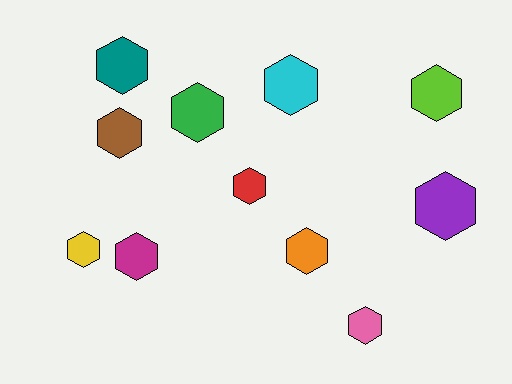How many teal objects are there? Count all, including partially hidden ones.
There is 1 teal object.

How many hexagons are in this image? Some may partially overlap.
There are 11 hexagons.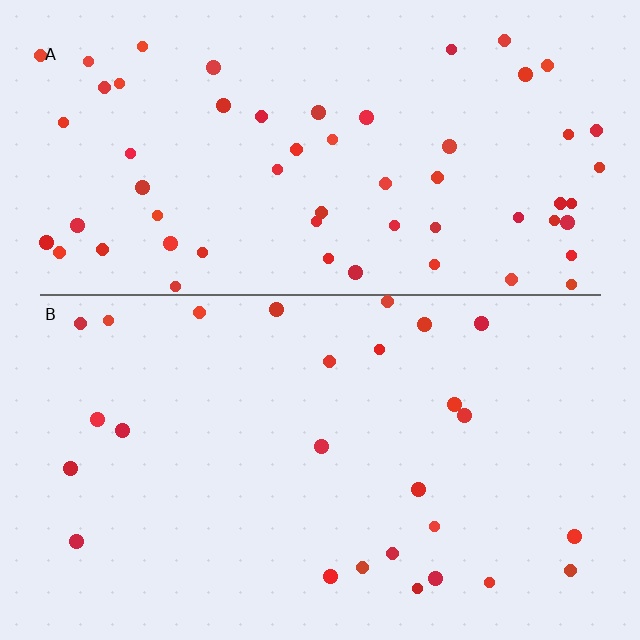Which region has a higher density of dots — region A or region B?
A (the top).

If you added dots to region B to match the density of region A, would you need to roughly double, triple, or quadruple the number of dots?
Approximately double.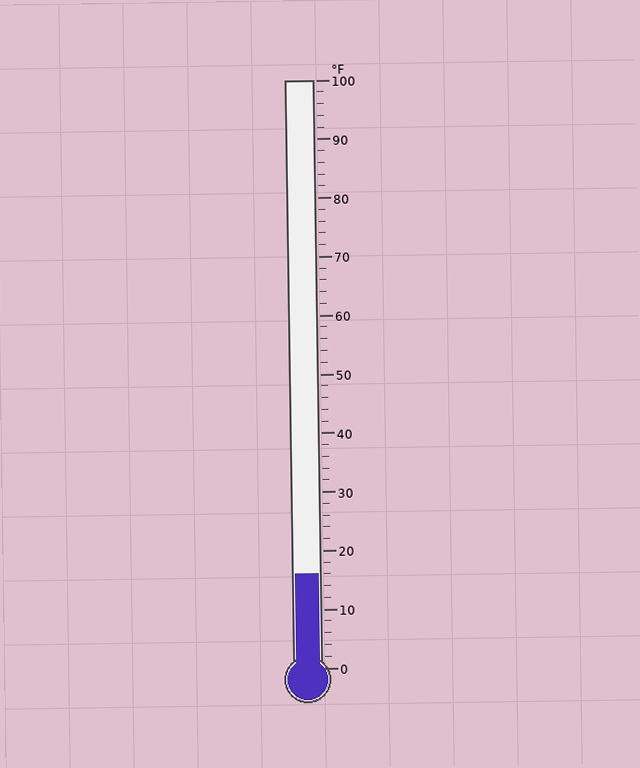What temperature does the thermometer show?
The thermometer shows approximately 16°F.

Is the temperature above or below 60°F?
The temperature is below 60°F.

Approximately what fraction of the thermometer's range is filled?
The thermometer is filled to approximately 15% of its range.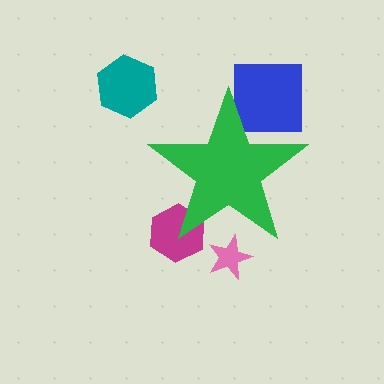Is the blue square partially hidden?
Yes, the blue square is partially hidden behind the green star.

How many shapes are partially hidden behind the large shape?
3 shapes are partially hidden.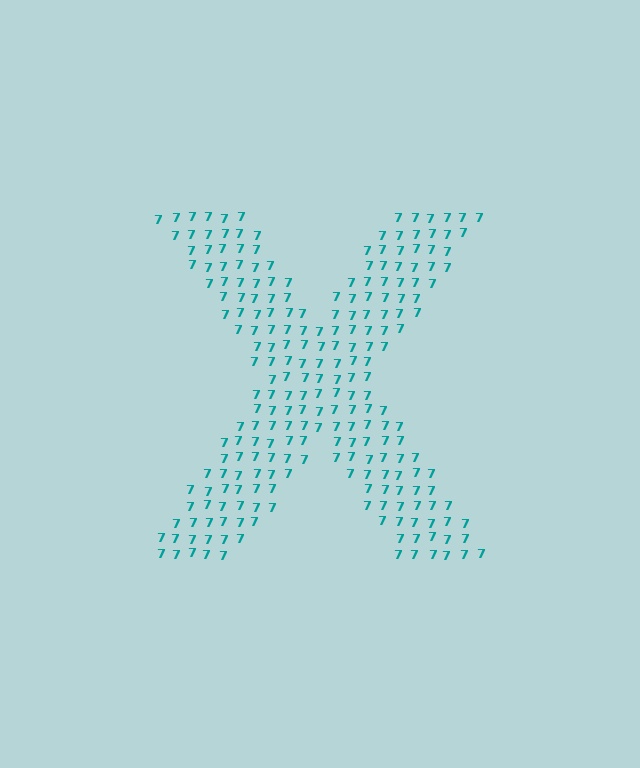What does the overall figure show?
The overall figure shows the letter X.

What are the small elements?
The small elements are digit 7's.